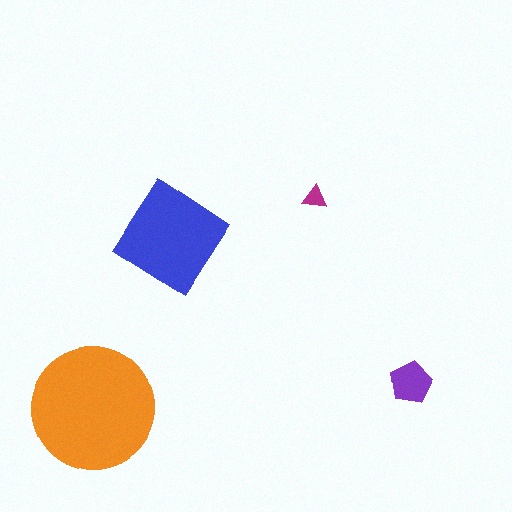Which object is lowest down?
The orange circle is bottommost.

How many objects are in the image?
There are 4 objects in the image.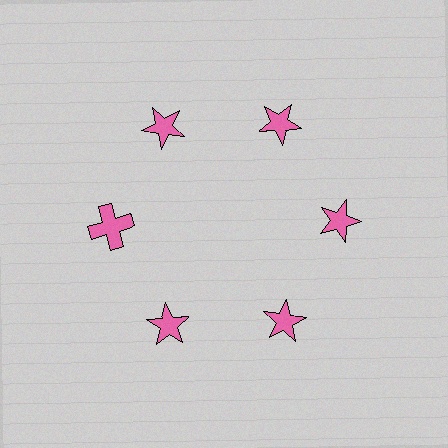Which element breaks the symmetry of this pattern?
The pink cross at roughly the 9 o'clock position breaks the symmetry. All other shapes are pink stars.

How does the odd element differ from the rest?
It has a different shape: cross instead of star.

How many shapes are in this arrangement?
There are 6 shapes arranged in a ring pattern.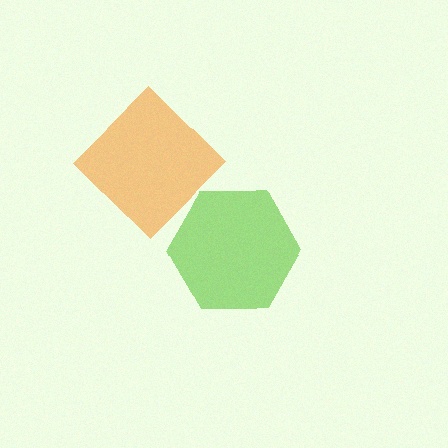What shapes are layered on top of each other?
The layered shapes are: an orange diamond, a lime hexagon.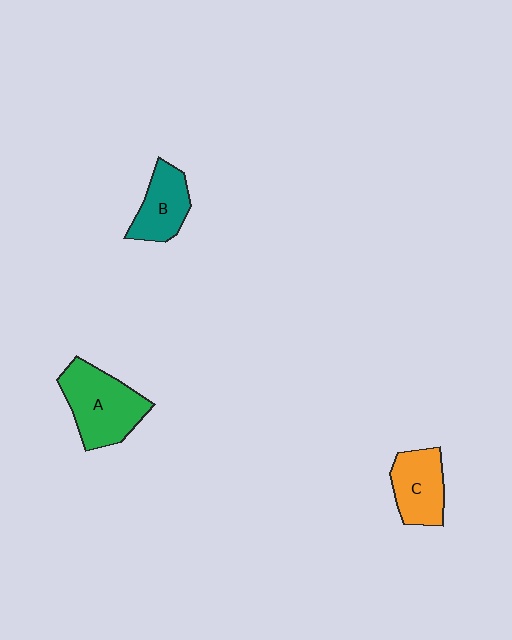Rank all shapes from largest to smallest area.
From largest to smallest: A (green), C (orange), B (teal).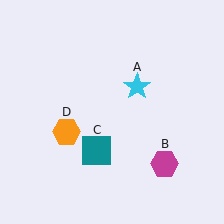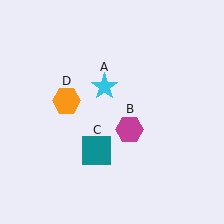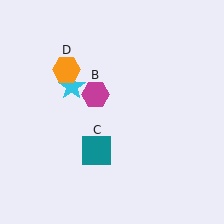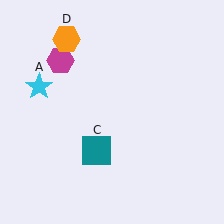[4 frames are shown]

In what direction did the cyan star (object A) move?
The cyan star (object A) moved left.